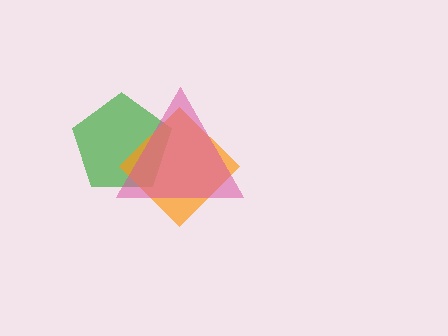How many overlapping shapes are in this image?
There are 3 overlapping shapes in the image.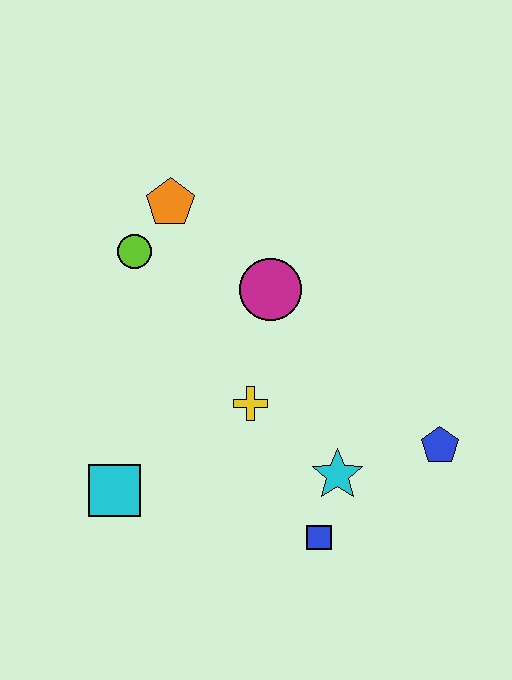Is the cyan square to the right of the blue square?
No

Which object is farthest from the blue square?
The orange pentagon is farthest from the blue square.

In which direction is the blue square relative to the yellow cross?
The blue square is below the yellow cross.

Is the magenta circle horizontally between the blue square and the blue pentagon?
No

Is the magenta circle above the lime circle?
No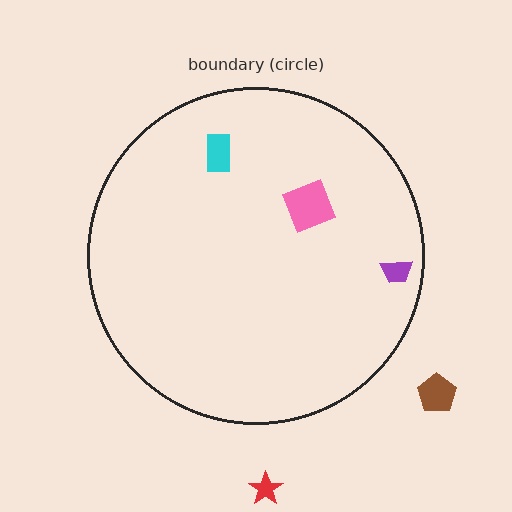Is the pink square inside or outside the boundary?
Inside.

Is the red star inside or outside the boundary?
Outside.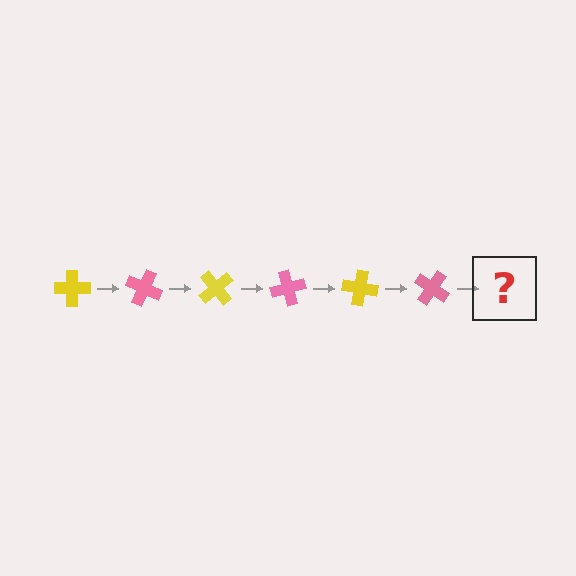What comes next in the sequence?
The next element should be a yellow cross, rotated 150 degrees from the start.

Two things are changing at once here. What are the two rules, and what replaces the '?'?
The two rules are that it rotates 25 degrees each step and the color cycles through yellow and pink. The '?' should be a yellow cross, rotated 150 degrees from the start.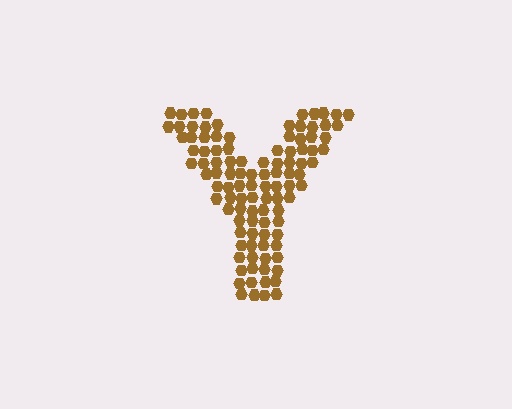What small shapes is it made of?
It is made of small hexagons.